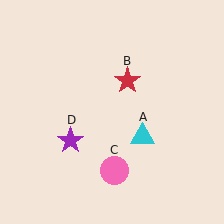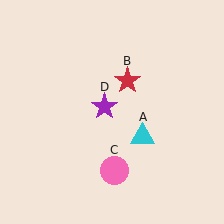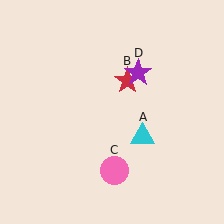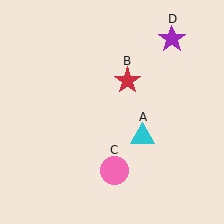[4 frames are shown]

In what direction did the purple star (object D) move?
The purple star (object D) moved up and to the right.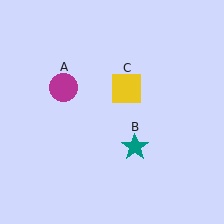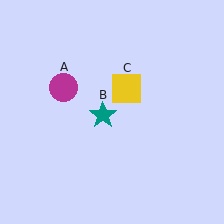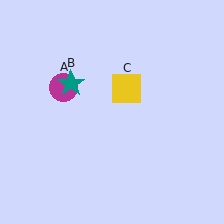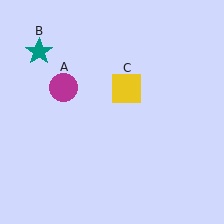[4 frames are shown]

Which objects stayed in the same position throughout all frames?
Magenta circle (object A) and yellow square (object C) remained stationary.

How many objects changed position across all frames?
1 object changed position: teal star (object B).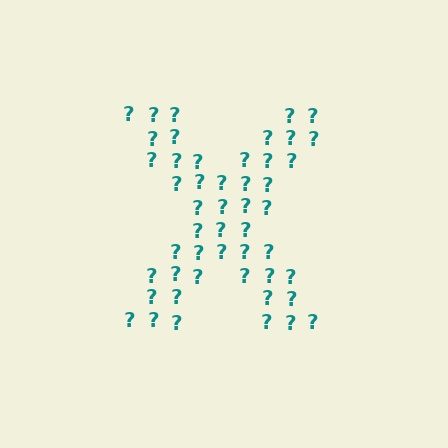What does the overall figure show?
The overall figure shows the letter X.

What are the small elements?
The small elements are question marks.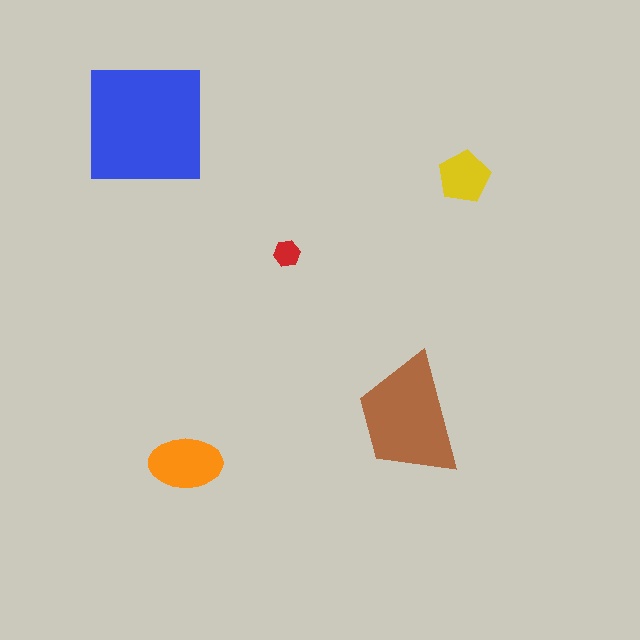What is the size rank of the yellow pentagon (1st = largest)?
4th.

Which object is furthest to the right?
The yellow pentagon is rightmost.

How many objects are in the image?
There are 5 objects in the image.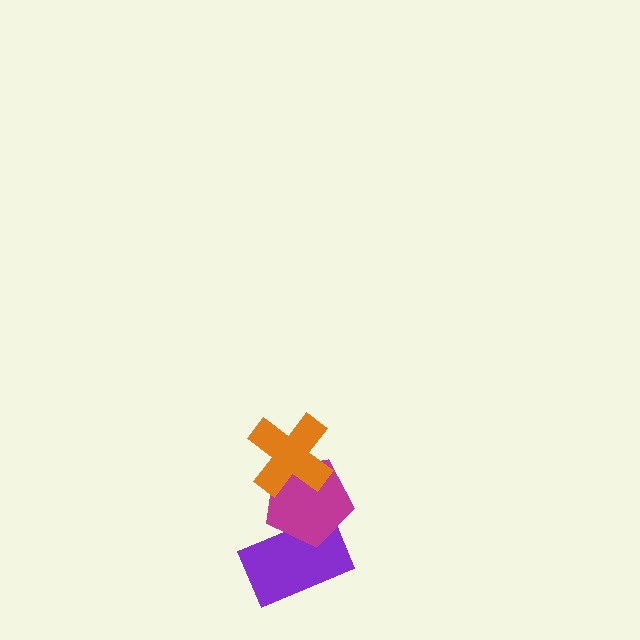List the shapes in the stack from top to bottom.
From top to bottom: the orange cross, the magenta pentagon, the purple rectangle.